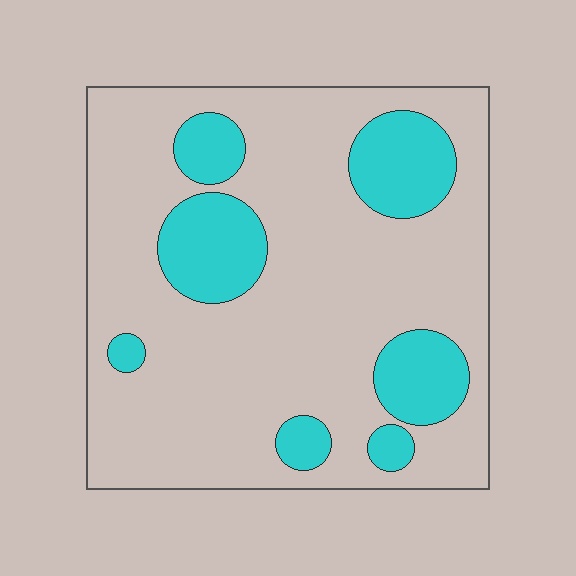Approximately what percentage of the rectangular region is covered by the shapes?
Approximately 20%.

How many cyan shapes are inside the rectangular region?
7.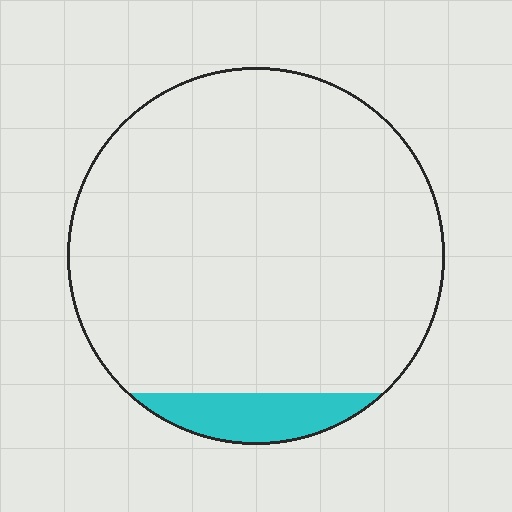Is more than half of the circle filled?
No.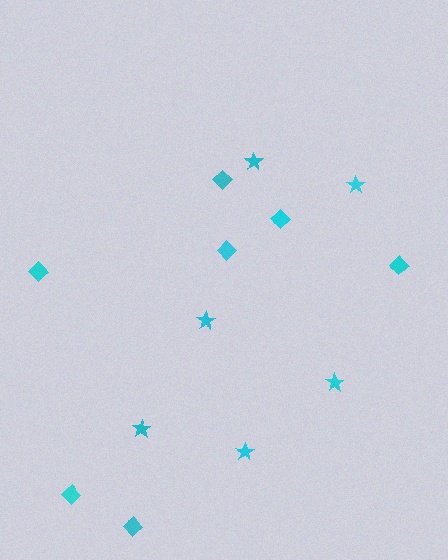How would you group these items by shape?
There are 2 groups: one group of diamonds (7) and one group of stars (6).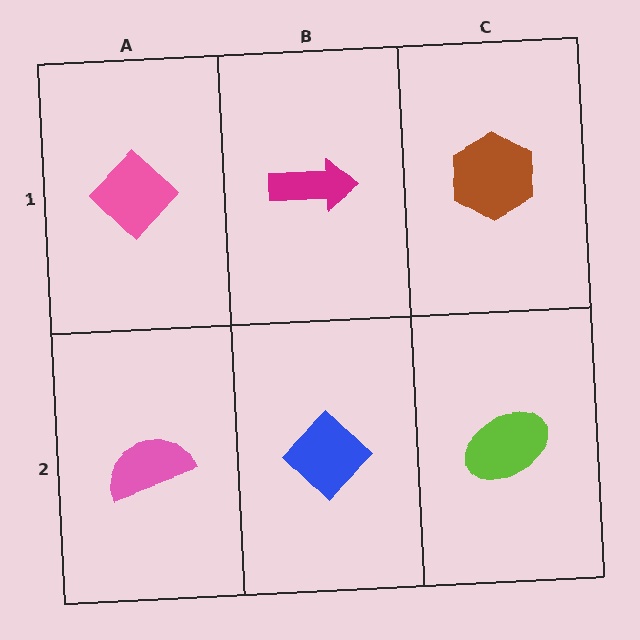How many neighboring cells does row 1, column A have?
2.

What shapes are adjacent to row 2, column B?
A magenta arrow (row 1, column B), a pink semicircle (row 2, column A), a lime ellipse (row 2, column C).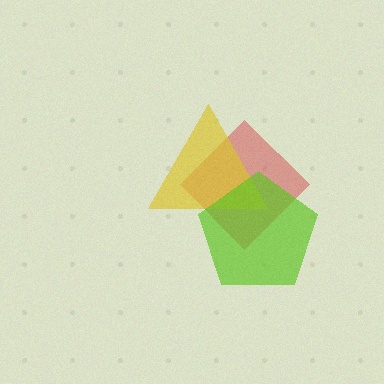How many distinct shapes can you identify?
There are 3 distinct shapes: a red diamond, a yellow triangle, a lime pentagon.